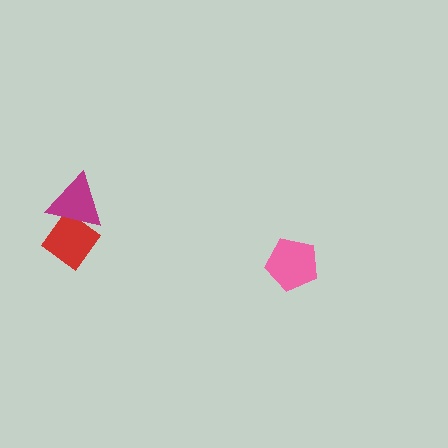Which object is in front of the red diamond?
The magenta triangle is in front of the red diamond.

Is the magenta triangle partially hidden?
No, no other shape covers it.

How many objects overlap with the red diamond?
1 object overlaps with the red diamond.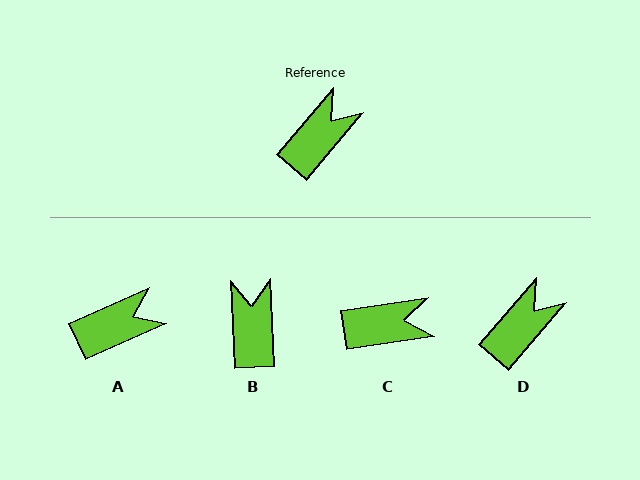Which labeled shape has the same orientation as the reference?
D.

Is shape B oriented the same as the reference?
No, it is off by about 44 degrees.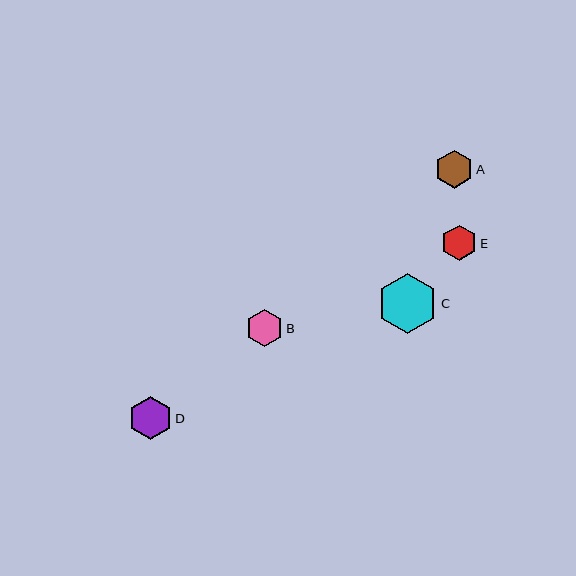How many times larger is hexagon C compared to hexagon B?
Hexagon C is approximately 1.6 times the size of hexagon B.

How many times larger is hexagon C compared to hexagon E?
Hexagon C is approximately 1.7 times the size of hexagon E.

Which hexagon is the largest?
Hexagon C is the largest with a size of approximately 60 pixels.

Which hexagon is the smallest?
Hexagon E is the smallest with a size of approximately 36 pixels.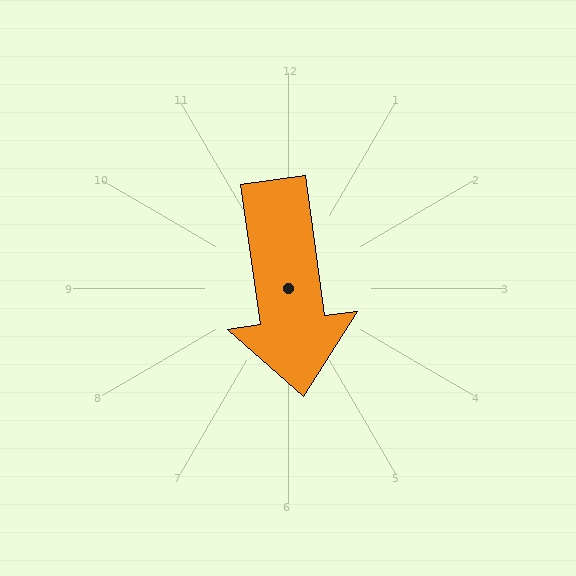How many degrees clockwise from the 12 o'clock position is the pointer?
Approximately 172 degrees.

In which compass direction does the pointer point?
South.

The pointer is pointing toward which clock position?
Roughly 6 o'clock.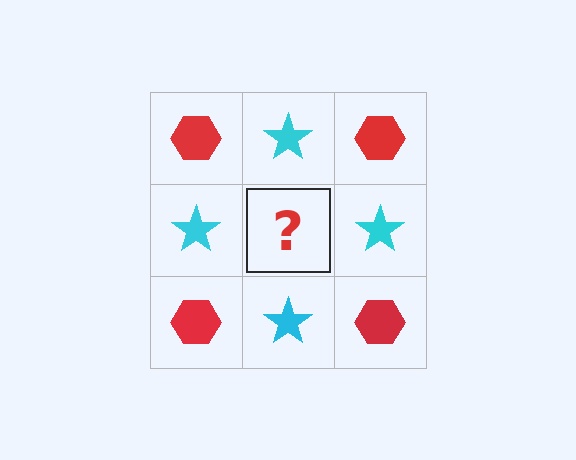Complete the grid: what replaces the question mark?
The question mark should be replaced with a red hexagon.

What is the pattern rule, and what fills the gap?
The rule is that it alternates red hexagon and cyan star in a checkerboard pattern. The gap should be filled with a red hexagon.